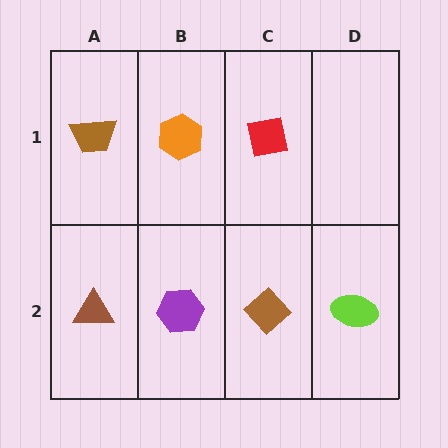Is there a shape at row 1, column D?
No, that cell is empty.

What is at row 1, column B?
An orange hexagon.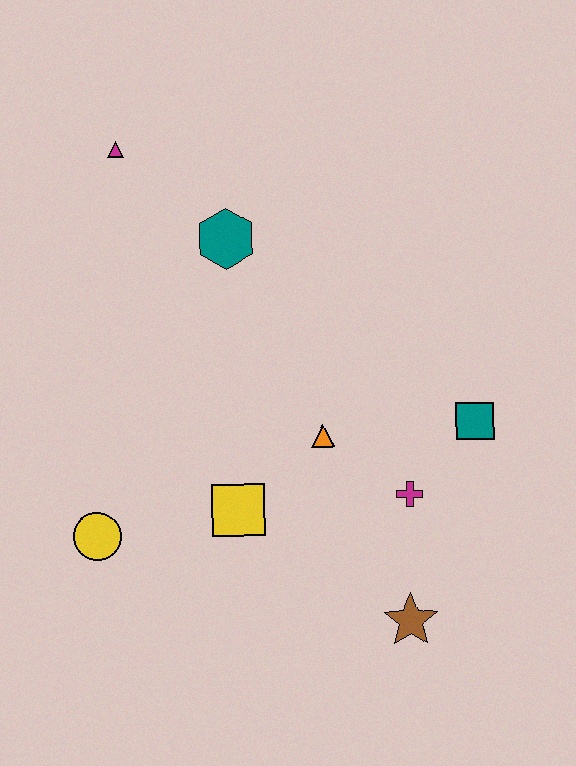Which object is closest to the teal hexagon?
The magenta triangle is closest to the teal hexagon.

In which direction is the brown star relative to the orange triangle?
The brown star is below the orange triangle.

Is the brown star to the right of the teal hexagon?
Yes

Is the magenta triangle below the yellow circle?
No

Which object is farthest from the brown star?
The magenta triangle is farthest from the brown star.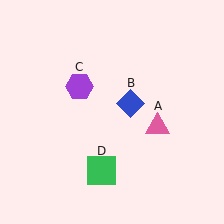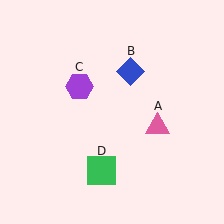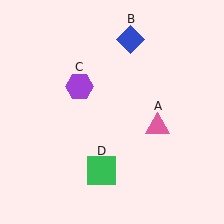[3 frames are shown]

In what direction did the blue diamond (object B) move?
The blue diamond (object B) moved up.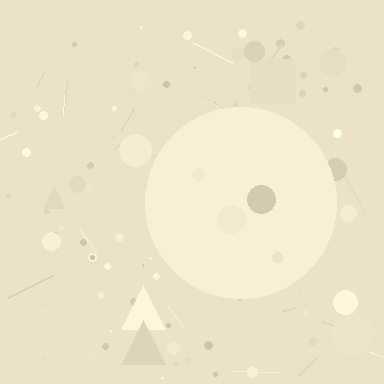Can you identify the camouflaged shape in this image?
The camouflaged shape is a circle.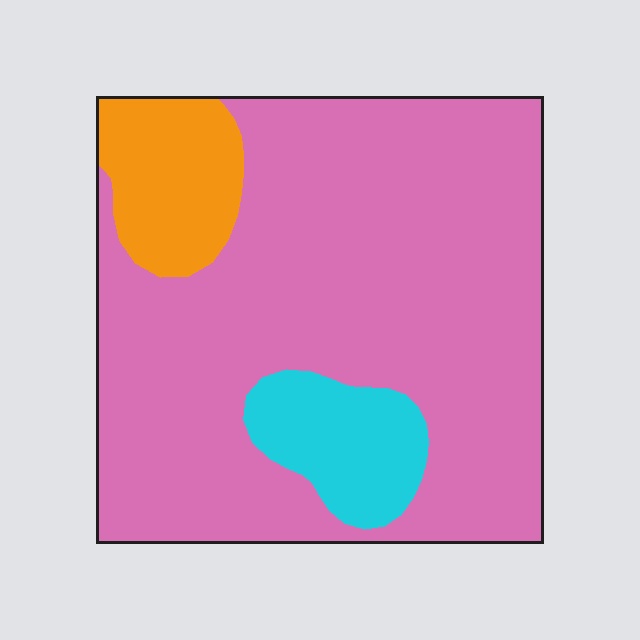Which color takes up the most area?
Pink, at roughly 80%.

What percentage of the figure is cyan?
Cyan takes up about one tenth (1/10) of the figure.